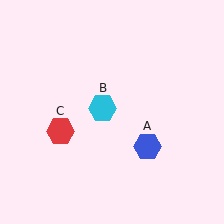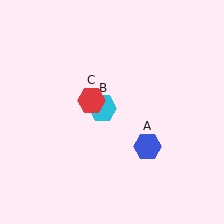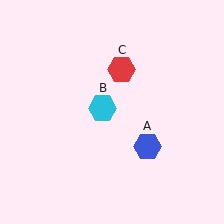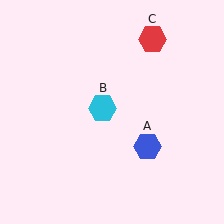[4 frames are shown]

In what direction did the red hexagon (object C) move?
The red hexagon (object C) moved up and to the right.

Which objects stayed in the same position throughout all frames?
Blue hexagon (object A) and cyan hexagon (object B) remained stationary.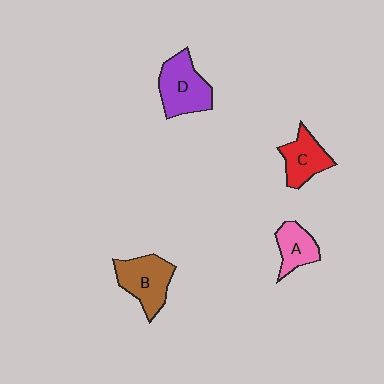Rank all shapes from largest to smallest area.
From largest to smallest: D (purple), B (brown), C (red), A (pink).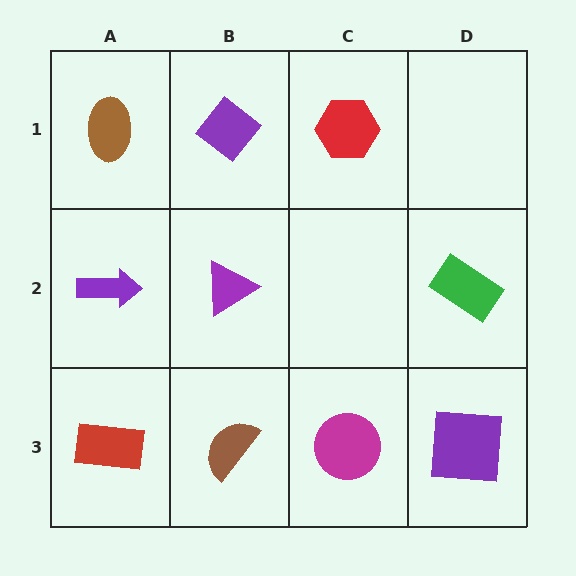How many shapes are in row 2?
3 shapes.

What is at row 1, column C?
A red hexagon.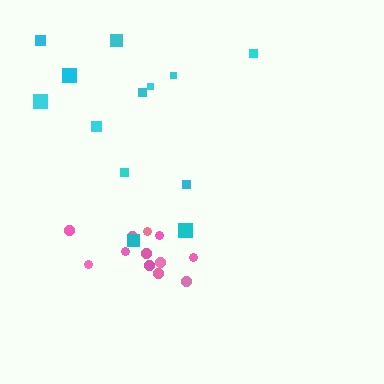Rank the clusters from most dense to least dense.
pink, cyan.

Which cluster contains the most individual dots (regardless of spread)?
Cyan (13).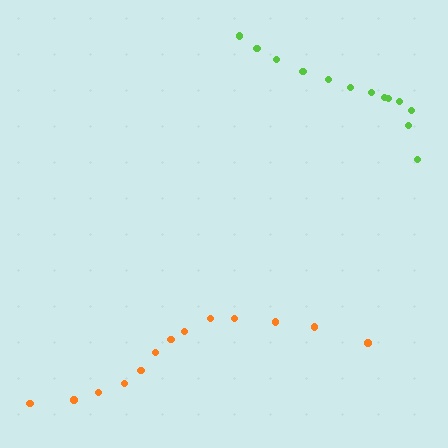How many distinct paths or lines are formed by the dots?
There are 2 distinct paths.